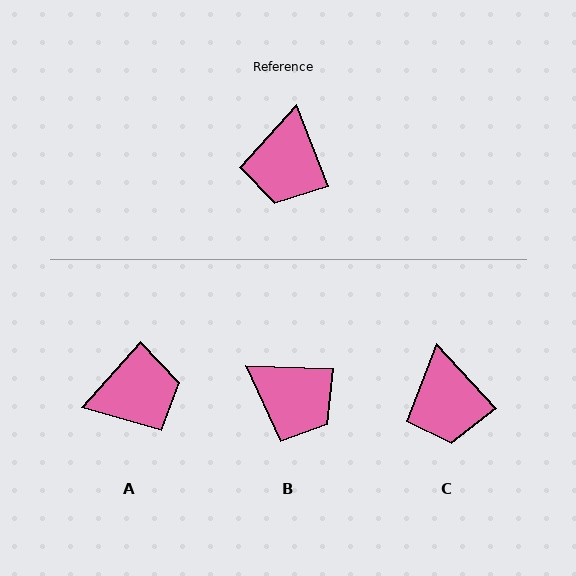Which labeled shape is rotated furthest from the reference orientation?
A, about 116 degrees away.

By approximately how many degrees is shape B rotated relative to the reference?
Approximately 66 degrees counter-clockwise.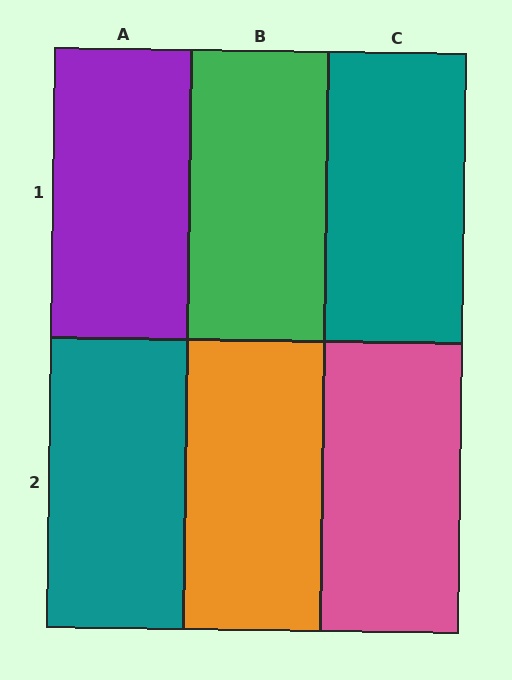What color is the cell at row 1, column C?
Teal.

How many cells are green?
1 cell is green.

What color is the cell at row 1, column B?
Green.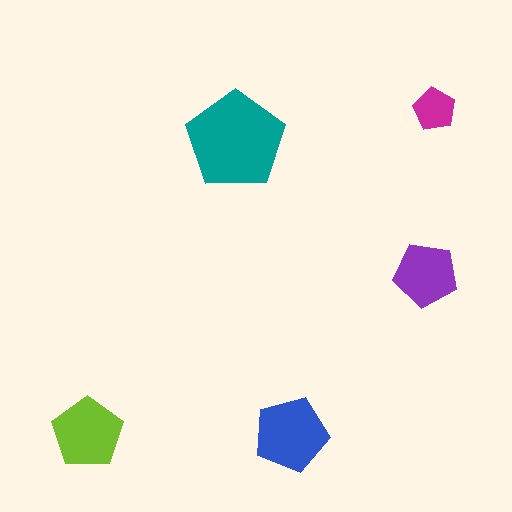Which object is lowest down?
The blue pentagon is bottommost.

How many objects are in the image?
There are 5 objects in the image.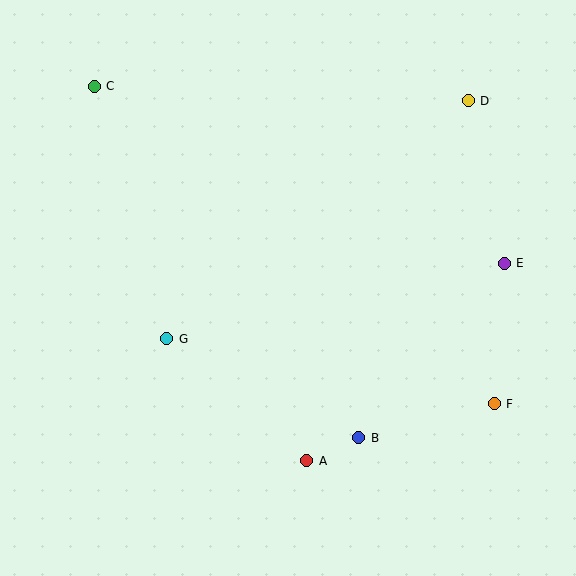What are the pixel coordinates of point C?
Point C is at (94, 86).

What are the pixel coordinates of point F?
Point F is at (494, 404).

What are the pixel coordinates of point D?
Point D is at (468, 101).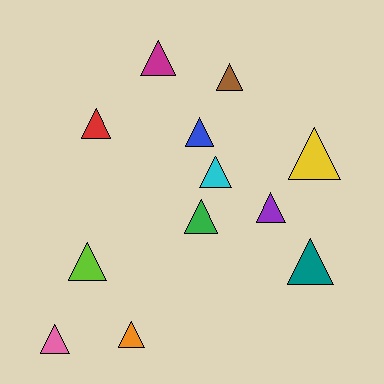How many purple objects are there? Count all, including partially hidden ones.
There is 1 purple object.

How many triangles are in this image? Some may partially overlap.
There are 12 triangles.